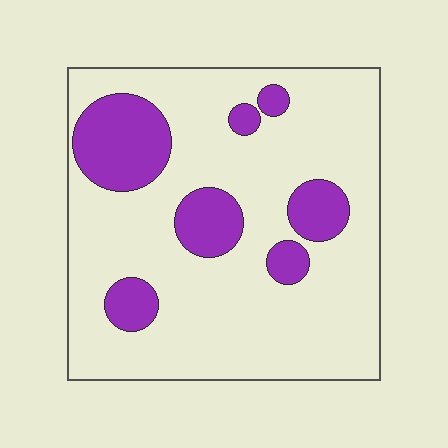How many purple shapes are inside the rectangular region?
7.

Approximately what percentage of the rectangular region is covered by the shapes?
Approximately 20%.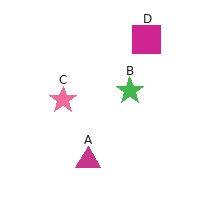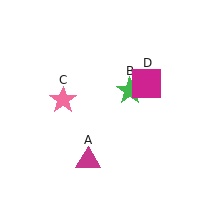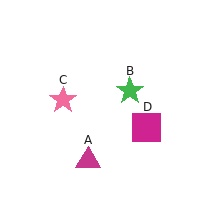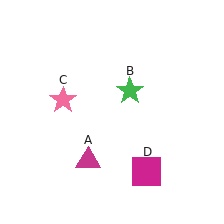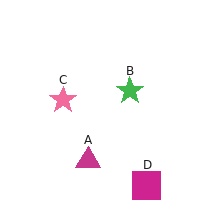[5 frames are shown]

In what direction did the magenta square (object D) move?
The magenta square (object D) moved down.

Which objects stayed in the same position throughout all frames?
Magenta triangle (object A) and green star (object B) and pink star (object C) remained stationary.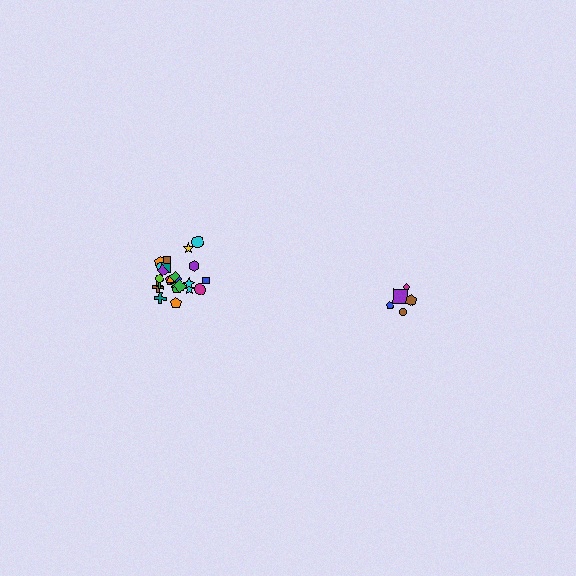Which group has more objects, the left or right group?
The left group.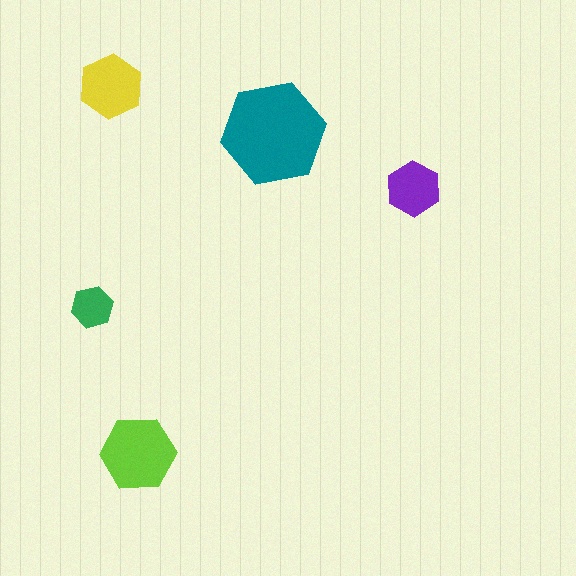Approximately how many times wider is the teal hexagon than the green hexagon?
About 2.5 times wider.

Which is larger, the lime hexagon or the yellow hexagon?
The lime one.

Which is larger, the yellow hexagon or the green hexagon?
The yellow one.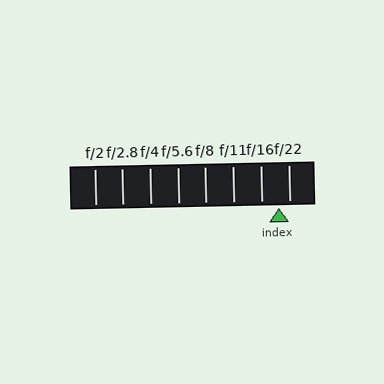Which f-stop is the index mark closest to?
The index mark is closest to f/22.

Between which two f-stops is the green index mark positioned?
The index mark is between f/16 and f/22.